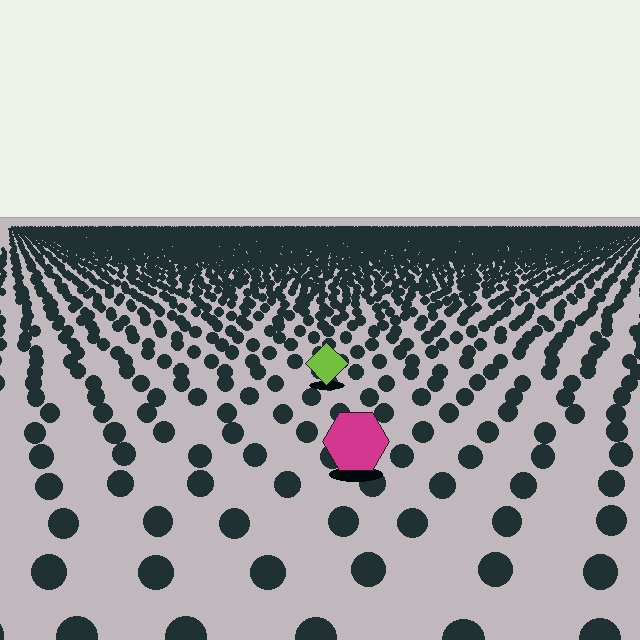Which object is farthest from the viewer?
The lime diamond is farthest from the viewer. It appears smaller and the ground texture around it is denser.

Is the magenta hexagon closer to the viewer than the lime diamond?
Yes. The magenta hexagon is closer — you can tell from the texture gradient: the ground texture is coarser near it.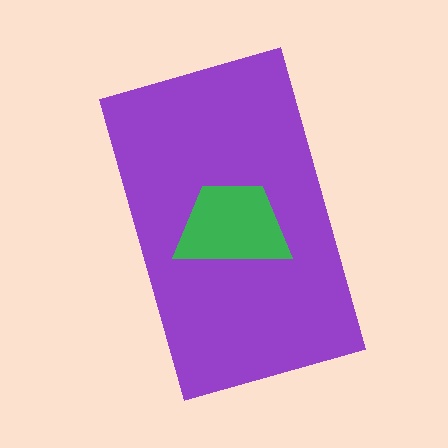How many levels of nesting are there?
2.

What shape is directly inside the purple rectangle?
The green trapezoid.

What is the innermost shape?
The green trapezoid.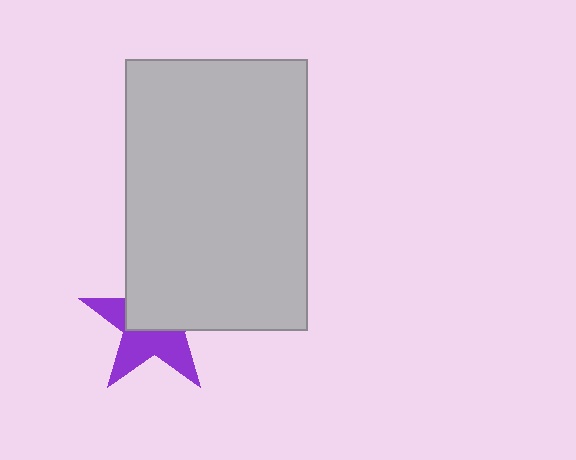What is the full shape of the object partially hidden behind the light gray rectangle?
The partially hidden object is a purple star.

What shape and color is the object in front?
The object in front is a light gray rectangle.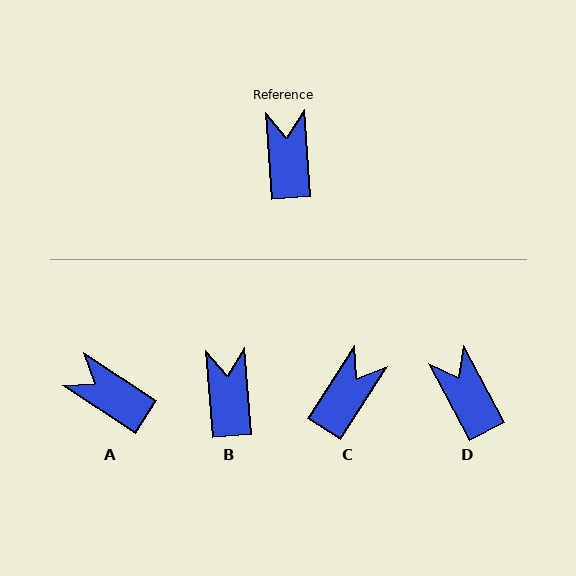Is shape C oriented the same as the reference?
No, it is off by about 36 degrees.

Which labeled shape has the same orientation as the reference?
B.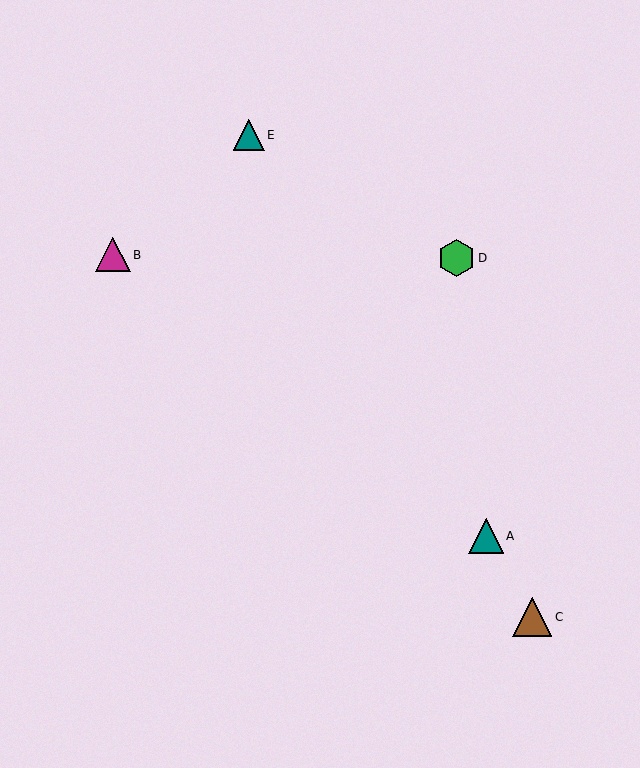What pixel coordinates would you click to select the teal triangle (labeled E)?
Click at (249, 135) to select the teal triangle E.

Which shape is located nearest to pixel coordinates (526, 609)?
The brown triangle (labeled C) at (532, 617) is nearest to that location.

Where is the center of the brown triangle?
The center of the brown triangle is at (532, 617).